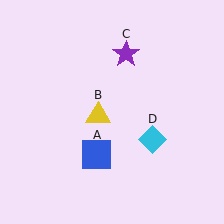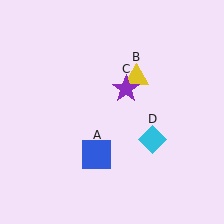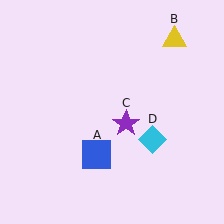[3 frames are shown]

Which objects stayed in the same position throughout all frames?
Blue square (object A) and cyan diamond (object D) remained stationary.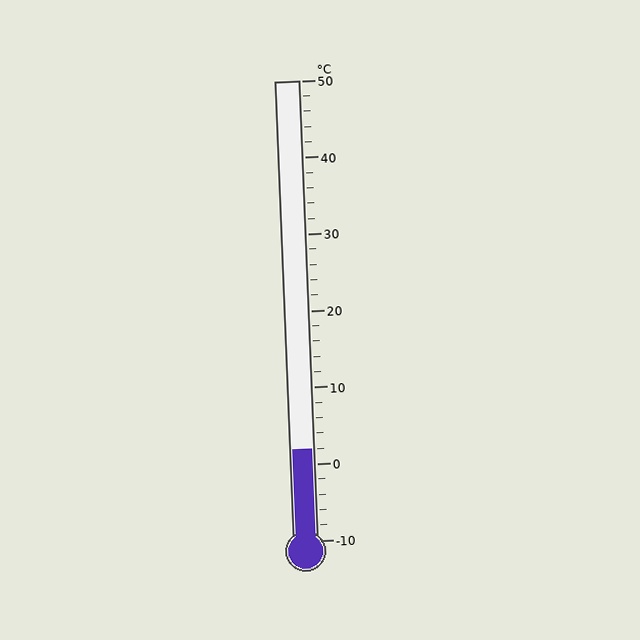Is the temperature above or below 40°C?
The temperature is below 40°C.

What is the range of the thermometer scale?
The thermometer scale ranges from -10°C to 50°C.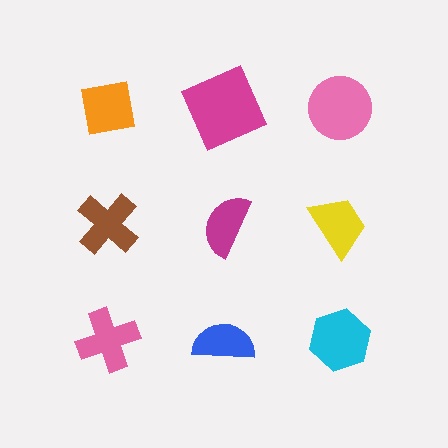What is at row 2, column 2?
A magenta semicircle.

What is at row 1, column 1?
An orange square.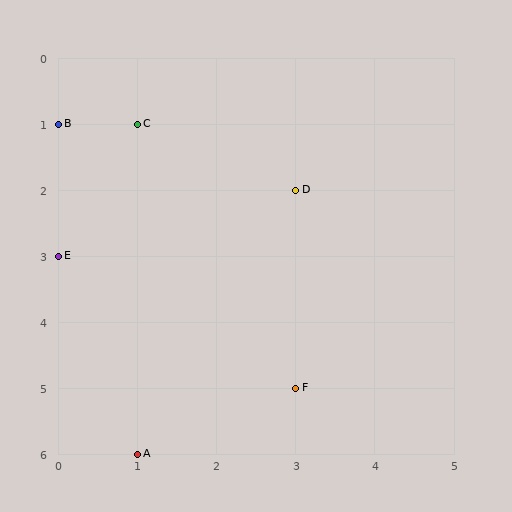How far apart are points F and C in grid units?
Points F and C are 2 columns and 4 rows apart (about 4.5 grid units diagonally).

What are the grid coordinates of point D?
Point D is at grid coordinates (3, 2).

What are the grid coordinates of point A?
Point A is at grid coordinates (1, 6).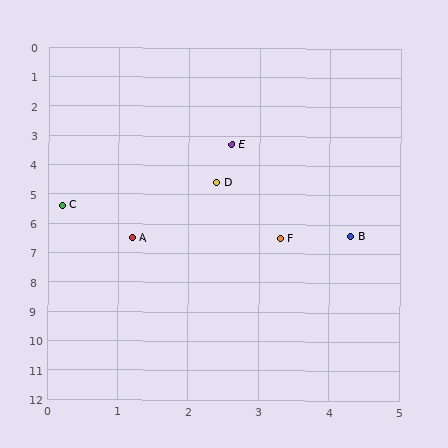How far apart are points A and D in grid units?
Points A and D are about 2.2 grid units apart.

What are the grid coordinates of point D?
Point D is at approximately (2.4, 4.6).